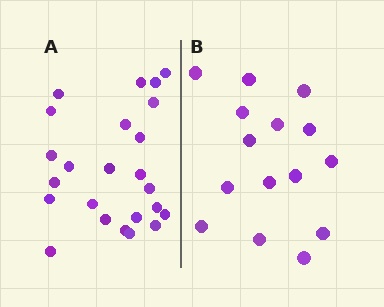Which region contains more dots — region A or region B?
Region A (the left region) has more dots.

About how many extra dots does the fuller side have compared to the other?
Region A has roughly 8 or so more dots than region B.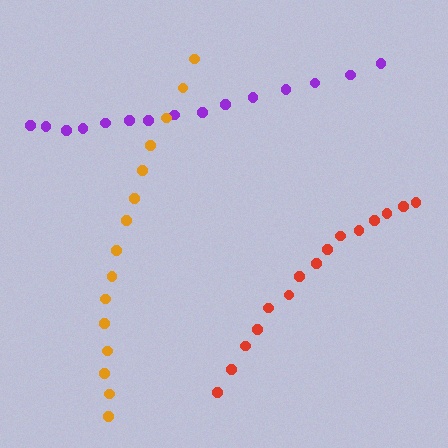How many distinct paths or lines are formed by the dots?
There are 3 distinct paths.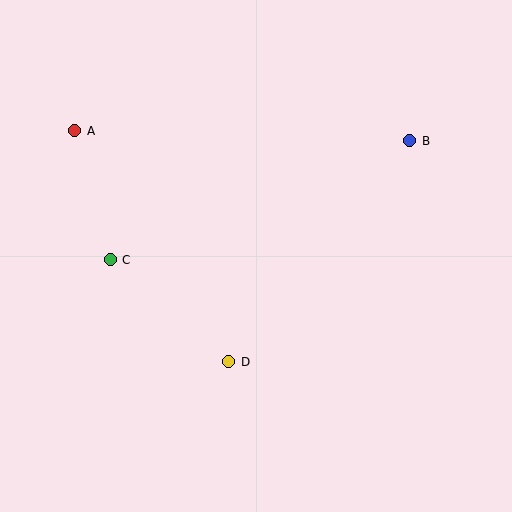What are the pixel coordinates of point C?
Point C is at (110, 260).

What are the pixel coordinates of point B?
Point B is at (410, 141).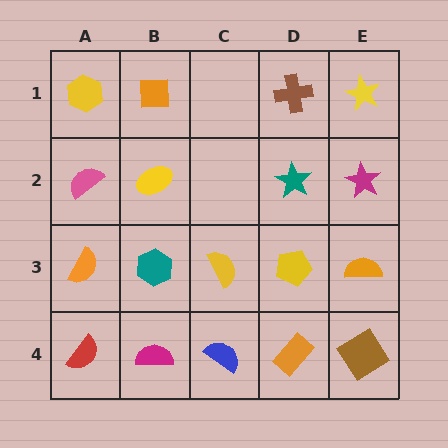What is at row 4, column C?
A blue semicircle.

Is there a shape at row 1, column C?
No, that cell is empty.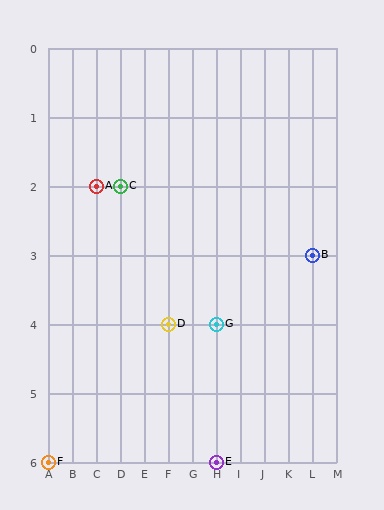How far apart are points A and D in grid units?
Points A and D are 3 columns and 2 rows apart (about 3.6 grid units diagonally).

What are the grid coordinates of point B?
Point B is at grid coordinates (L, 3).